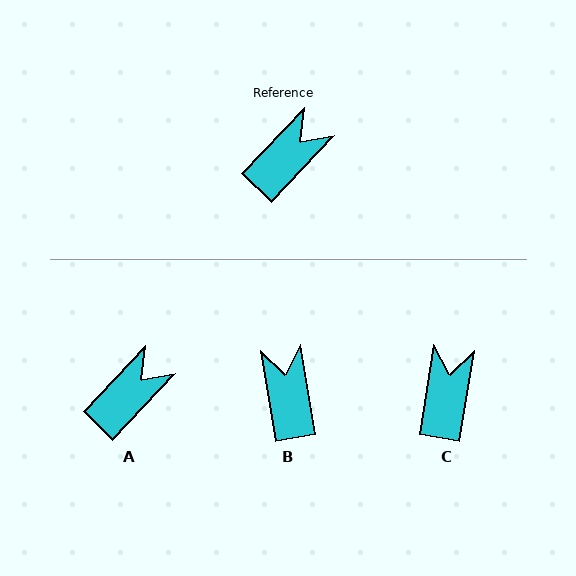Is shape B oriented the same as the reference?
No, it is off by about 52 degrees.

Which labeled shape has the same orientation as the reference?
A.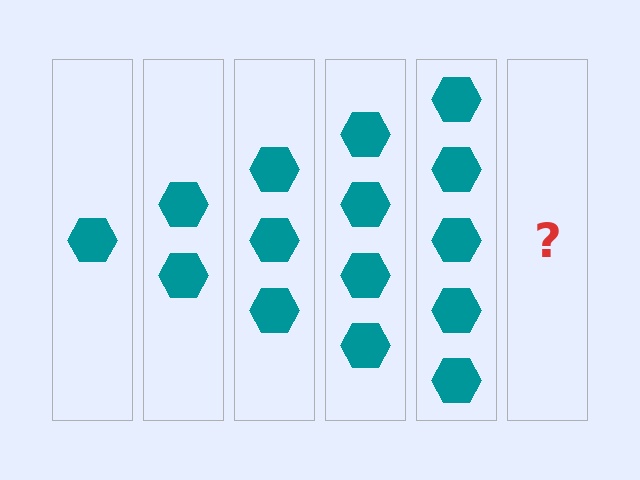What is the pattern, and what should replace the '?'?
The pattern is that each step adds one more hexagon. The '?' should be 6 hexagons.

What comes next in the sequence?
The next element should be 6 hexagons.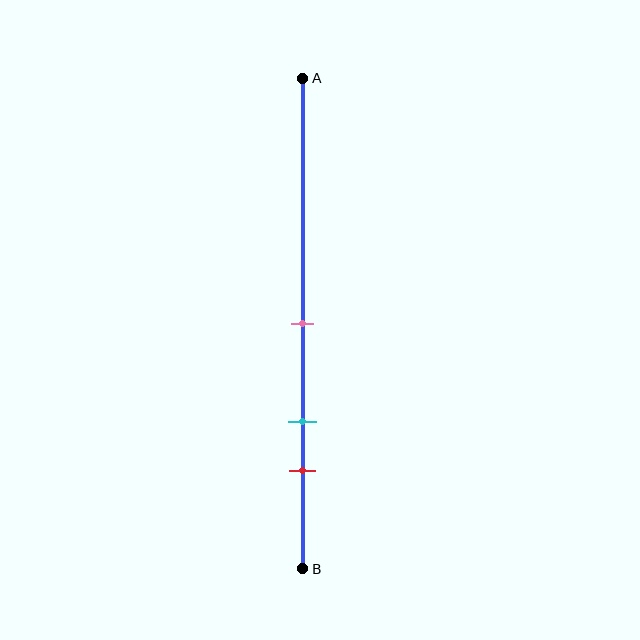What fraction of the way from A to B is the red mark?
The red mark is approximately 80% (0.8) of the way from A to B.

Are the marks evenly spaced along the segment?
Yes, the marks are approximately evenly spaced.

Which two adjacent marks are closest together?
The cyan and red marks are the closest adjacent pair.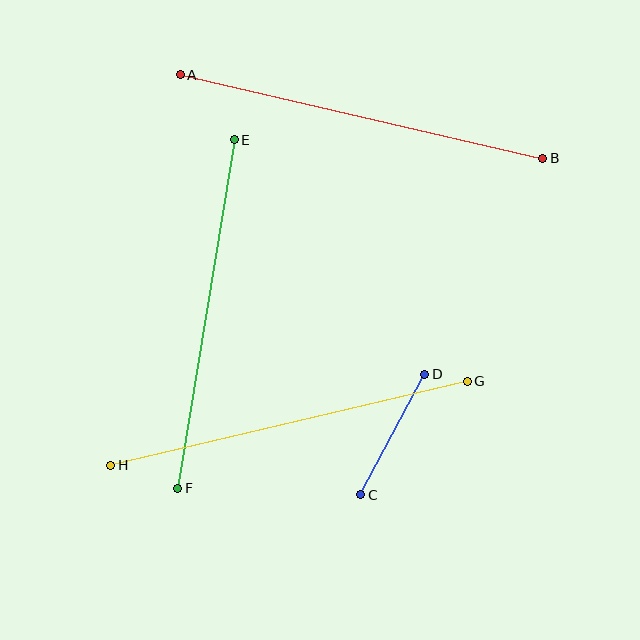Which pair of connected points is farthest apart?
Points A and B are farthest apart.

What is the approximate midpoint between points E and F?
The midpoint is at approximately (206, 314) pixels.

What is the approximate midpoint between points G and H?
The midpoint is at approximately (289, 423) pixels.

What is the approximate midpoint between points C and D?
The midpoint is at approximately (393, 435) pixels.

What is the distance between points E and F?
The distance is approximately 353 pixels.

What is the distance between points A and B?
The distance is approximately 372 pixels.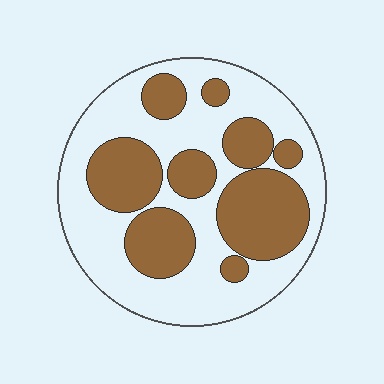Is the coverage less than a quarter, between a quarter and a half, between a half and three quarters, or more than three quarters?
Between a quarter and a half.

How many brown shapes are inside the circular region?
9.